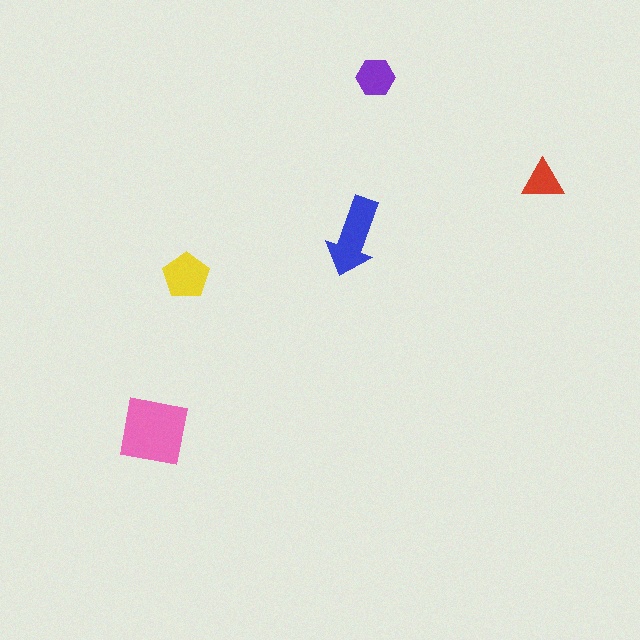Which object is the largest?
The pink square.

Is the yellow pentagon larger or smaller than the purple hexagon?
Larger.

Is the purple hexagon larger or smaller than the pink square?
Smaller.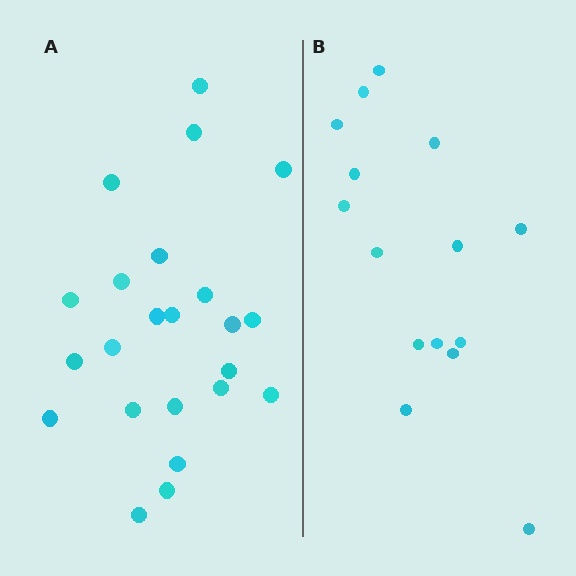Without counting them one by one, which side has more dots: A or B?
Region A (the left region) has more dots.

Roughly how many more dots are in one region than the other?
Region A has roughly 8 or so more dots than region B.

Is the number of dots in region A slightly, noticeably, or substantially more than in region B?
Region A has substantially more. The ratio is roughly 1.5 to 1.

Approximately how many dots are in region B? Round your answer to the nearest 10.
About 20 dots. (The exact count is 15, which rounds to 20.)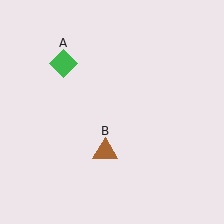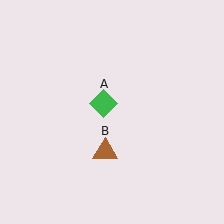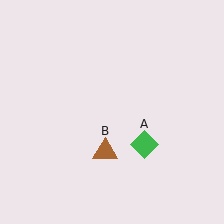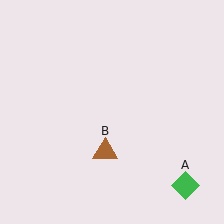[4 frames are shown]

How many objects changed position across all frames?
1 object changed position: green diamond (object A).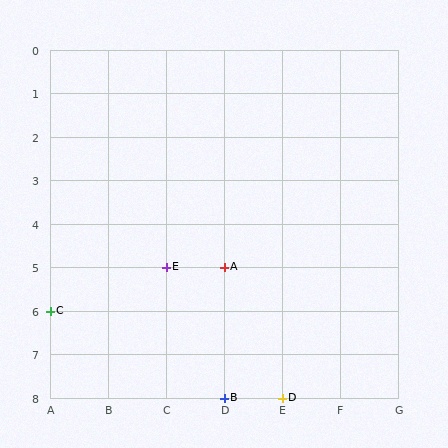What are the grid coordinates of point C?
Point C is at grid coordinates (A, 6).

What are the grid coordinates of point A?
Point A is at grid coordinates (D, 5).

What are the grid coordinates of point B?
Point B is at grid coordinates (D, 8).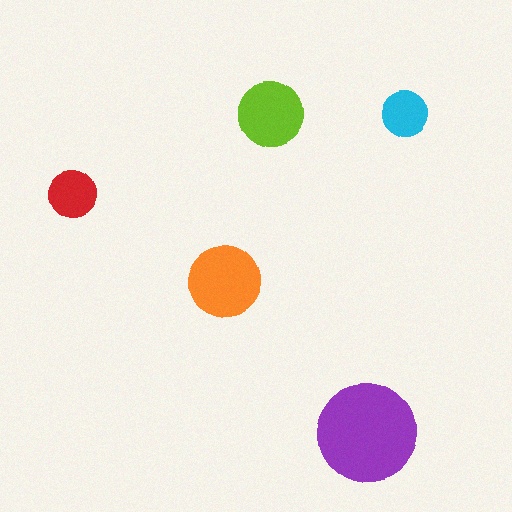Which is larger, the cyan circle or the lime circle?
The lime one.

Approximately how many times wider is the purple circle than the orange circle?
About 1.5 times wider.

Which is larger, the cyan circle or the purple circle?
The purple one.